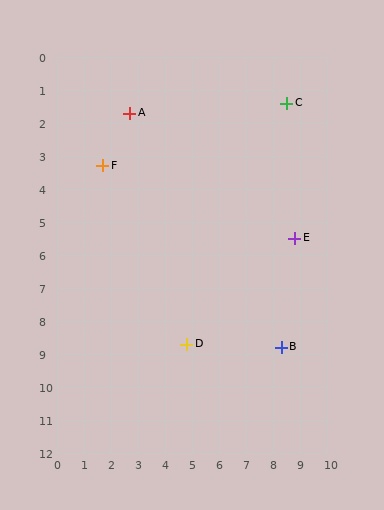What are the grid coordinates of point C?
Point C is at approximately (8.5, 1.4).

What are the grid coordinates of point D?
Point D is at approximately (4.8, 8.7).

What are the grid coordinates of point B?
Point B is at approximately (8.3, 8.8).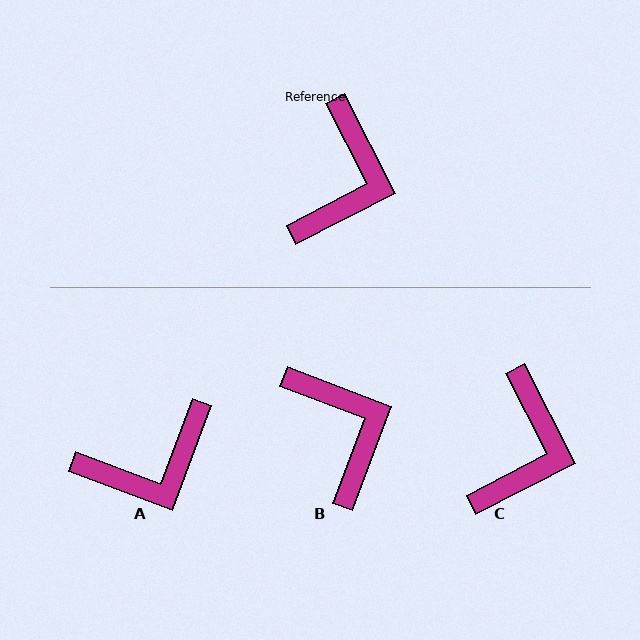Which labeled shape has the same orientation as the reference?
C.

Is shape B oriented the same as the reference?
No, it is off by about 42 degrees.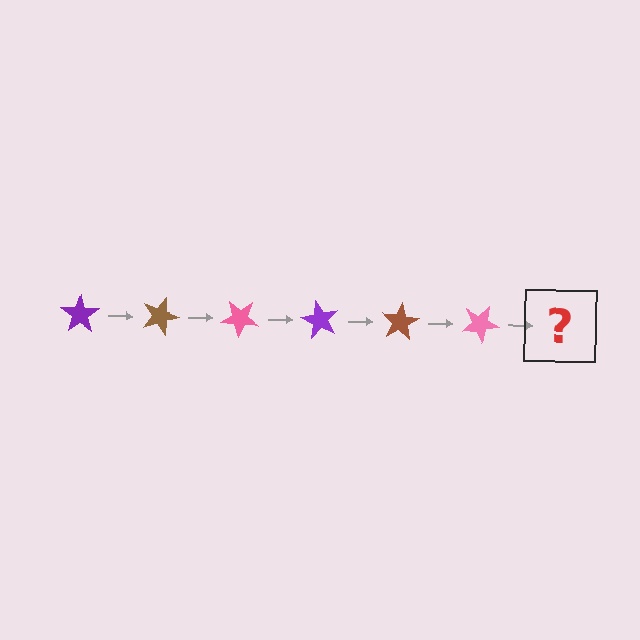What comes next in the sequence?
The next element should be a purple star, rotated 120 degrees from the start.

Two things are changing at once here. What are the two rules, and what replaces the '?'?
The two rules are that it rotates 20 degrees each step and the color cycles through purple, brown, and pink. The '?' should be a purple star, rotated 120 degrees from the start.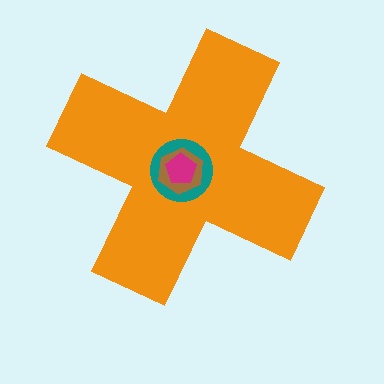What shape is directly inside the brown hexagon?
The magenta pentagon.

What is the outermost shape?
The orange cross.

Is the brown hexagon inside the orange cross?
Yes.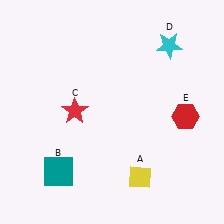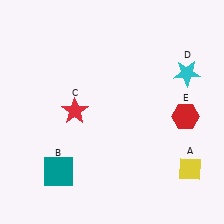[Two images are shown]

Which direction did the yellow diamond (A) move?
The yellow diamond (A) moved right.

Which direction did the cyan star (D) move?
The cyan star (D) moved down.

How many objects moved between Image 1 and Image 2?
2 objects moved between the two images.